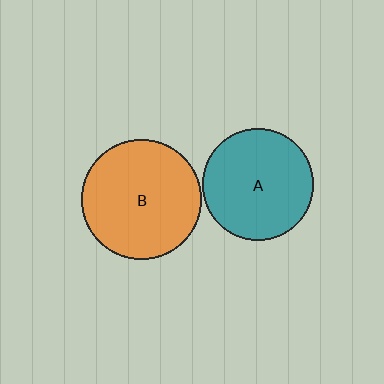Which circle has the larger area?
Circle B (orange).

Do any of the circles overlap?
No, none of the circles overlap.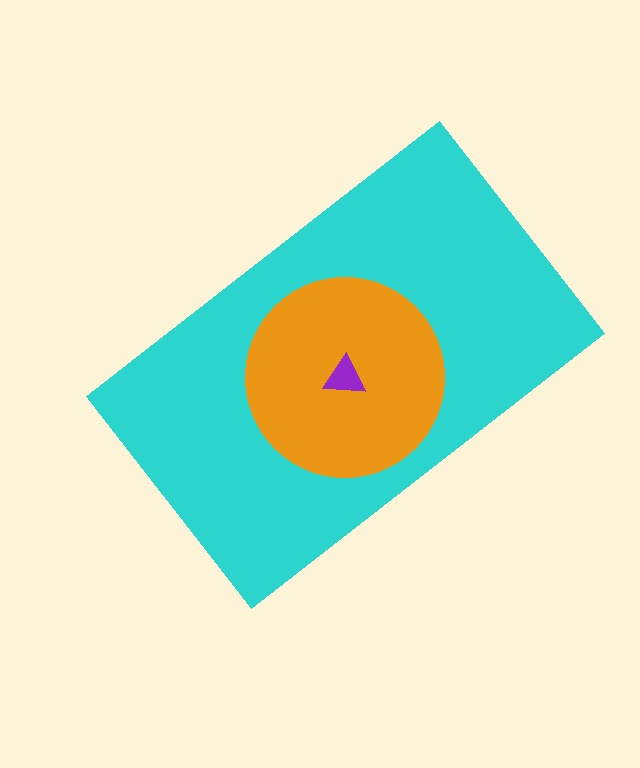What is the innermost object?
The purple triangle.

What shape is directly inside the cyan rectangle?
The orange circle.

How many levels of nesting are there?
3.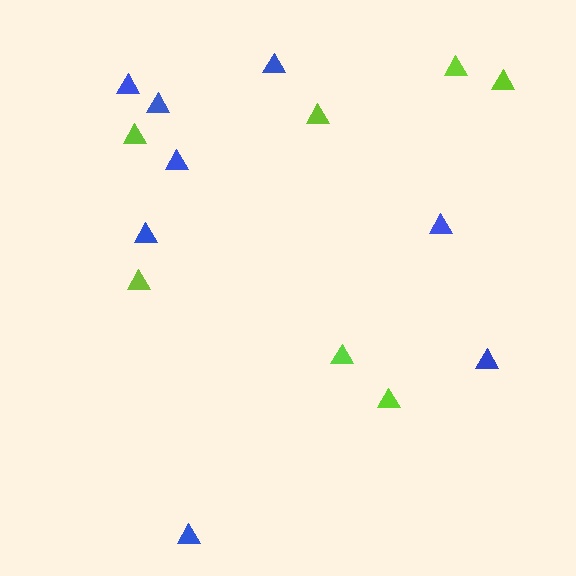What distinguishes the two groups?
There are 2 groups: one group of blue triangles (8) and one group of lime triangles (7).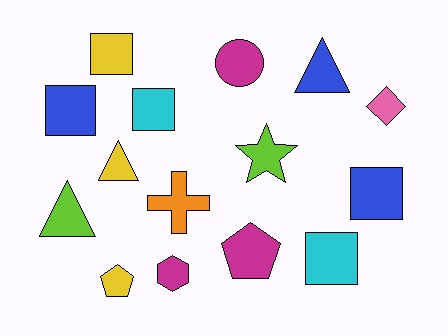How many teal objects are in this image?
There are no teal objects.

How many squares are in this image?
There are 5 squares.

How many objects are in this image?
There are 15 objects.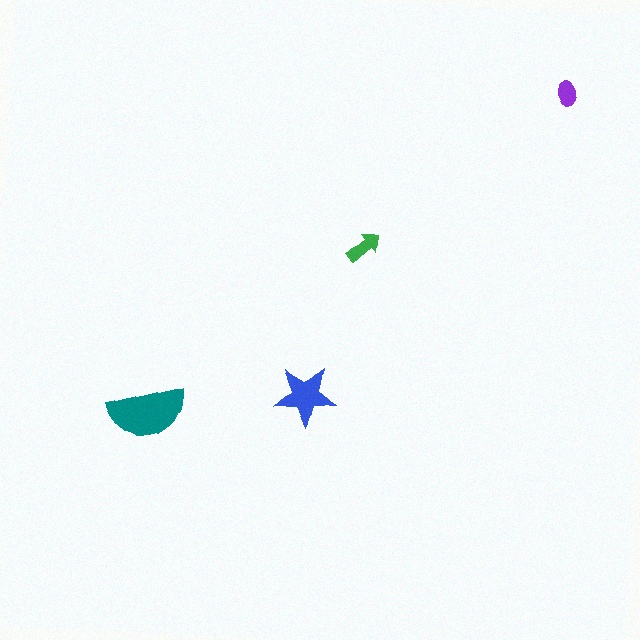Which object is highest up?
The purple ellipse is topmost.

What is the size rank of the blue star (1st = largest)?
2nd.